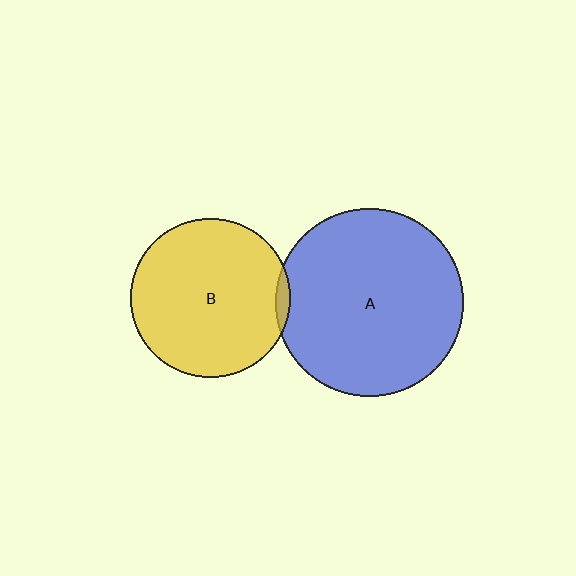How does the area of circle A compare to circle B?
Approximately 1.4 times.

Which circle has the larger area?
Circle A (blue).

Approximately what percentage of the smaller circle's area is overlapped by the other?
Approximately 5%.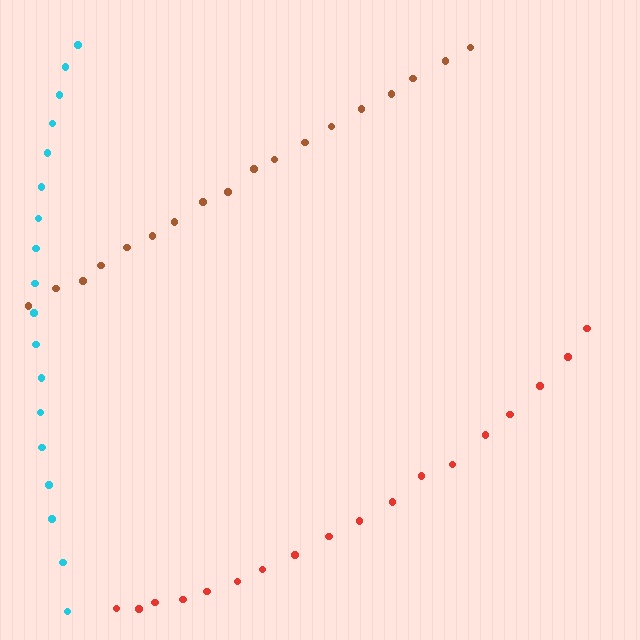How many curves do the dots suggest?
There are 3 distinct paths.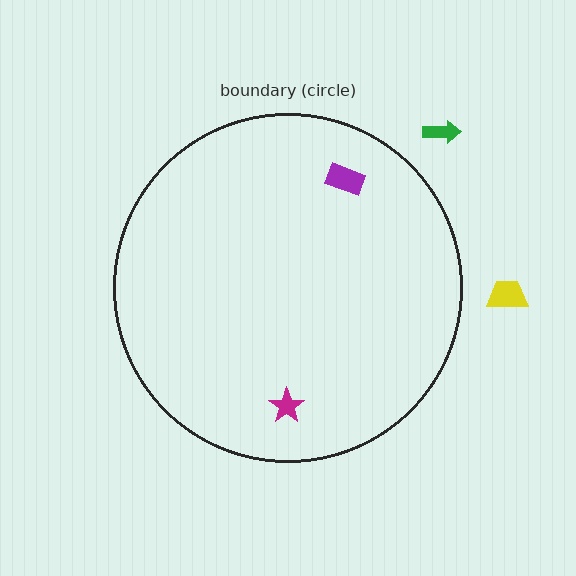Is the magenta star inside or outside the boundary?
Inside.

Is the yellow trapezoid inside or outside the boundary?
Outside.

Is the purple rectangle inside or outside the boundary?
Inside.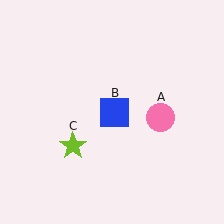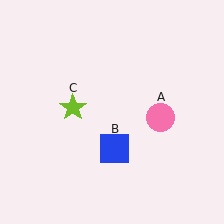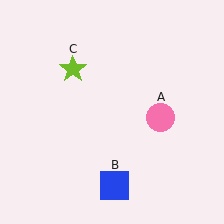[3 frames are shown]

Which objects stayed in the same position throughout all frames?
Pink circle (object A) remained stationary.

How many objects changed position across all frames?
2 objects changed position: blue square (object B), lime star (object C).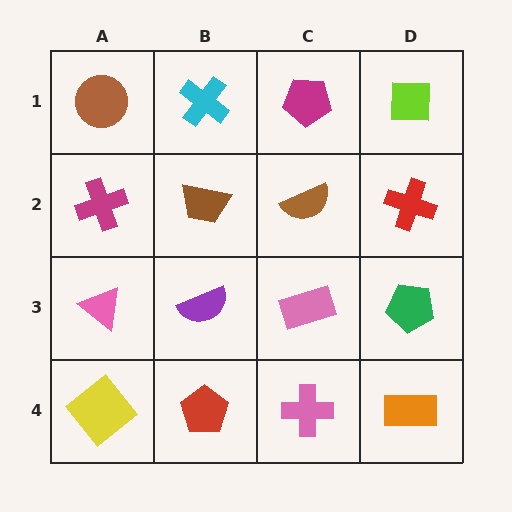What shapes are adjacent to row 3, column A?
A magenta cross (row 2, column A), a yellow diamond (row 4, column A), a purple semicircle (row 3, column B).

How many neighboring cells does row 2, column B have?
4.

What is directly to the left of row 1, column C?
A cyan cross.